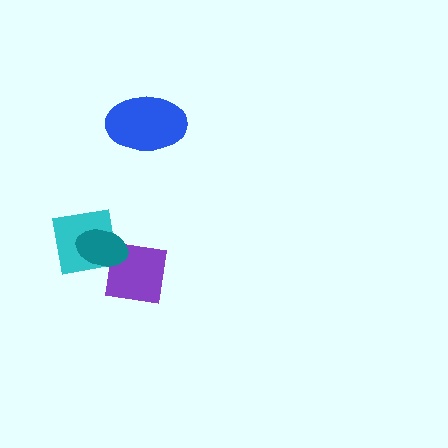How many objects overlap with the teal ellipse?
2 objects overlap with the teal ellipse.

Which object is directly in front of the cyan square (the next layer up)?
The purple square is directly in front of the cyan square.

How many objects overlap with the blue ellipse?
0 objects overlap with the blue ellipse.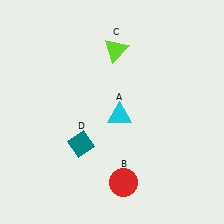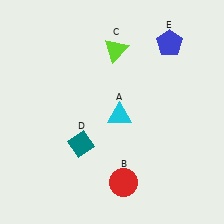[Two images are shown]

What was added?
A blue pentagon (E) was added in Image 2.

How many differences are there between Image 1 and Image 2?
There is 1 difference between the two images.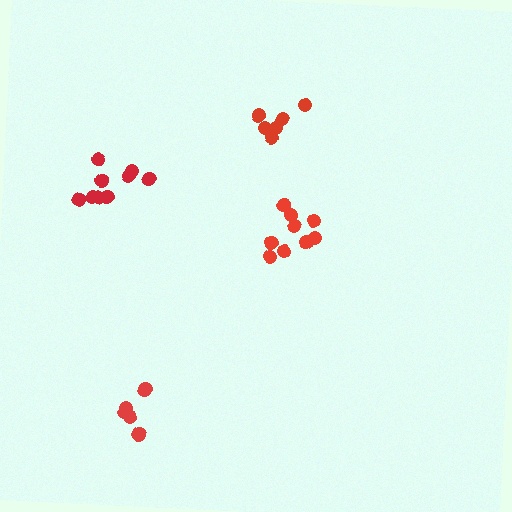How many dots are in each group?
Group 1: 9 dots, Group 2: 5 dots, Group 3: 6 dots, Group 4: 9 dots (29 total).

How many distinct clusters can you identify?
There are 4 distinct clusters.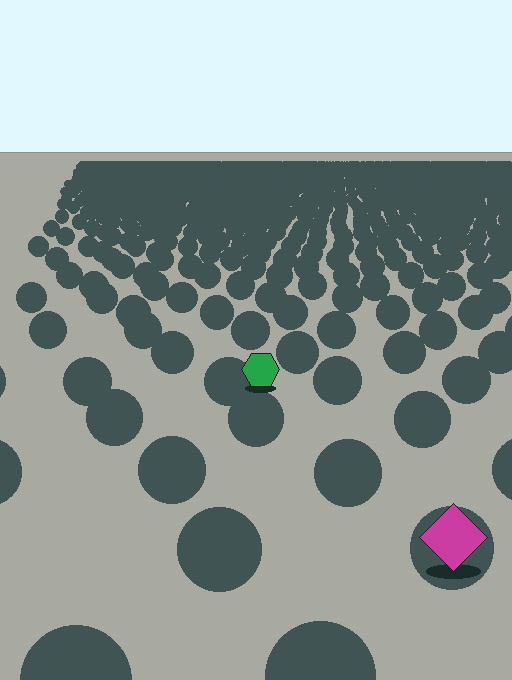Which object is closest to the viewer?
The magenta diamond is closest. The texture marks near it are larger and more spread out.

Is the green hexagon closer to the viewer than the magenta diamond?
No. The magenta diamond is closer — you can tell from the texture gradient: the ground texture is coarser near it.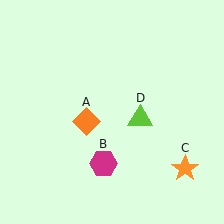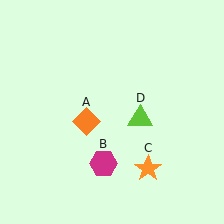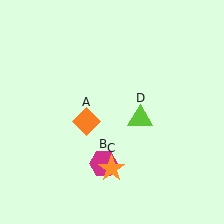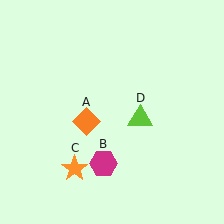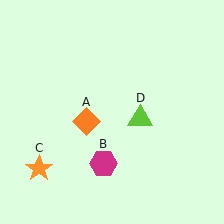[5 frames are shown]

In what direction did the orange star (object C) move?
The orange star (object C) moved left.